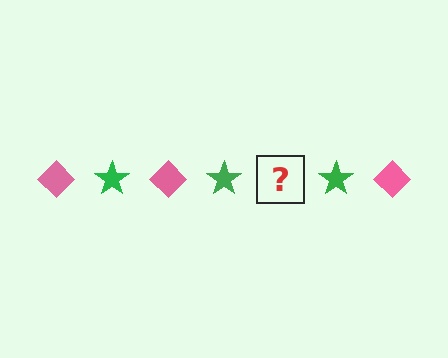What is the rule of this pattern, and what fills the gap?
The rule is that the pattern alternates between pink diamond and green star. The gap should be filled with a pink diamond.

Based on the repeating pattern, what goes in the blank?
The blank should be a pink diamond.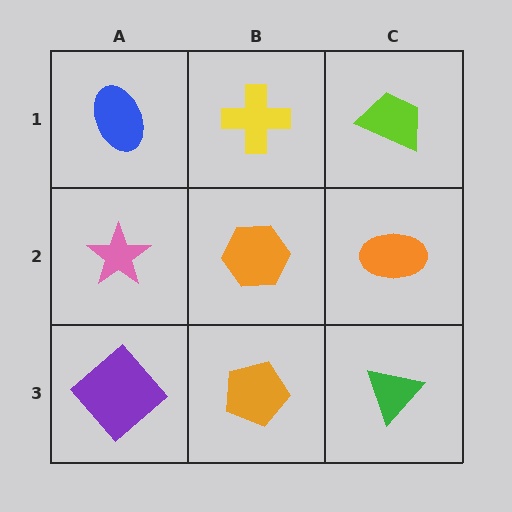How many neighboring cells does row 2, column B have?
4.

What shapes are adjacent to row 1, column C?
An orange ellipse (row 2, column C), a yellow cross (row 1, column B).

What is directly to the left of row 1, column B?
A blue ellipse.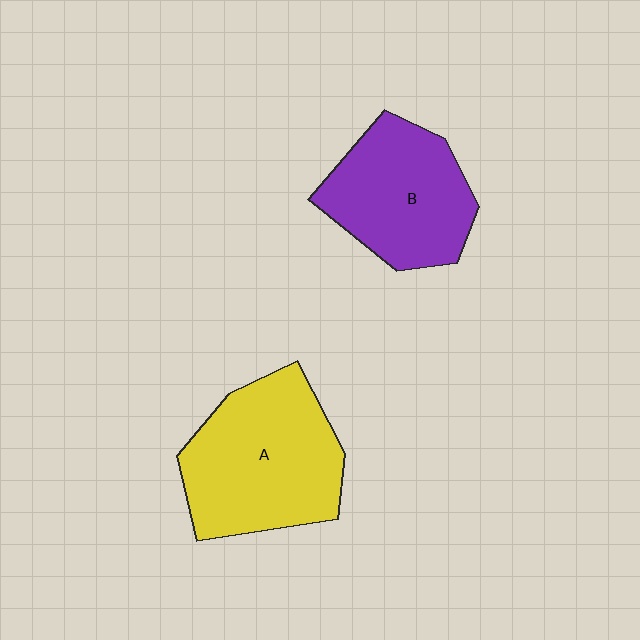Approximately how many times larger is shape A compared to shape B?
Approximately 1.2 times.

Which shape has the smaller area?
Shape B (purple).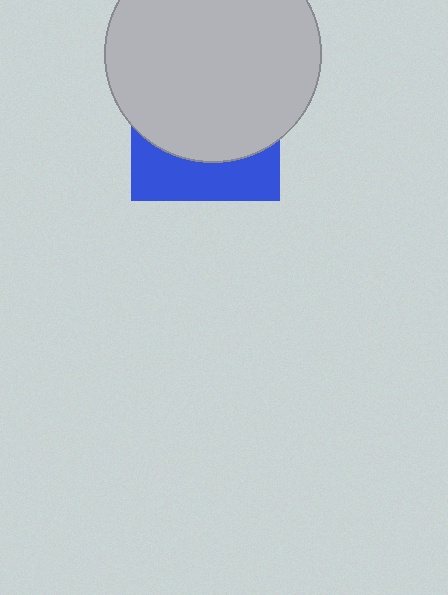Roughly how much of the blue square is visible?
A small part of it is visible (roughly 32%).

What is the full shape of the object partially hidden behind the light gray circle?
The partially hidden object is a blue square.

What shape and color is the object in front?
The object in front is a light gray circle.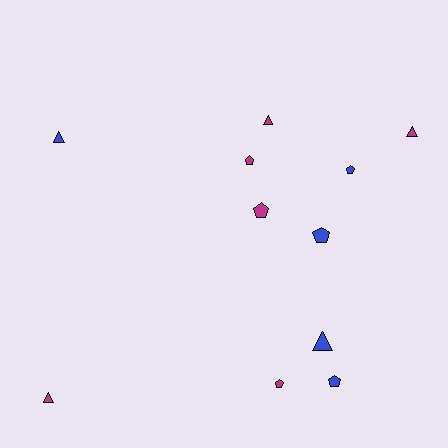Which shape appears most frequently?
Pentagon, with 6 objects.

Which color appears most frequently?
Magenta, with 6 objects.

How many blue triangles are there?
There are 2 blue triangles.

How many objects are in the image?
There are 11 objects.